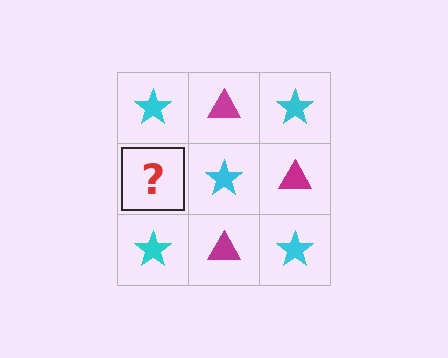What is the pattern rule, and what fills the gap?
The rule is that it alternates cyan star and magenta triangle in a checkerboard pattern. The gap should be filled with a magenta triangle.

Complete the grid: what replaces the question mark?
The question mark should be replaced with a magenta triangle.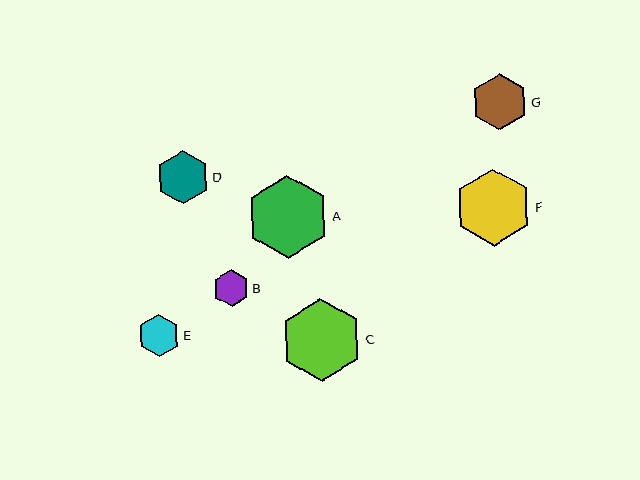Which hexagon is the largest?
Hexagon A is the largest with a size of approximately 83 pixels.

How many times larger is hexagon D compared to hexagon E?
Hexagon D is approximately 1.3 times the size of hexagon E.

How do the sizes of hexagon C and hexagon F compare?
Hexagon C and hexagon F are approximately the same size.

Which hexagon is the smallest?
Hexagon B is the smallest with a size of approximately 37 pixels.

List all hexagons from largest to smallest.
From largest to smallest: A, C, F, G, D, E, B.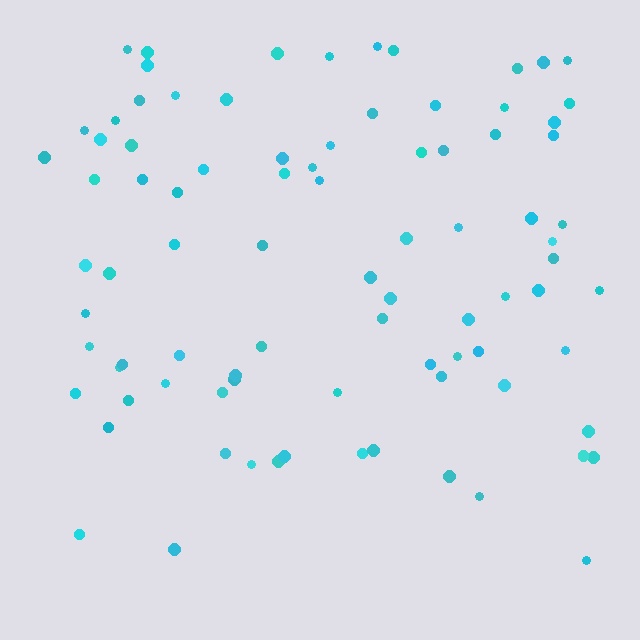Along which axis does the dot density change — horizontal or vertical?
Vertical.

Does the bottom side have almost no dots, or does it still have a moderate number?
Still a moderate number, just noticeably fewer than the top.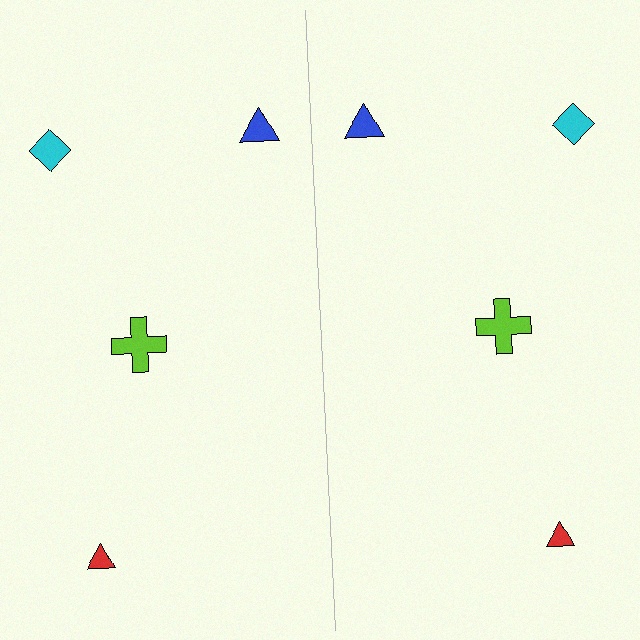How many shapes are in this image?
There are 8 shapes in this image.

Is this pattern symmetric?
Yes, this pattern has bilateral (reflection) symmetry.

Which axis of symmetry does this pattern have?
The pattern has a vertical axis of symmetry running through the center of the image.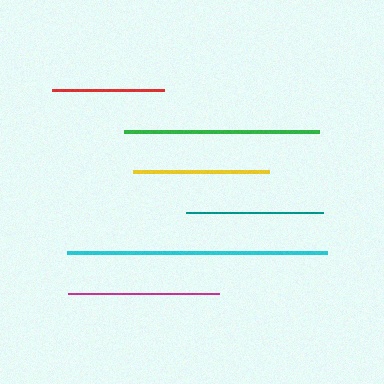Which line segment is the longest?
The cyan line is the longest at approximately 260 pixels.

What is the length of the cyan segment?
The cyan segment is approximately 260 pixels long.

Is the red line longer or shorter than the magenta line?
The magenta line is longer than the red line.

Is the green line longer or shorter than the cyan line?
The cyan line is longer than the green line.